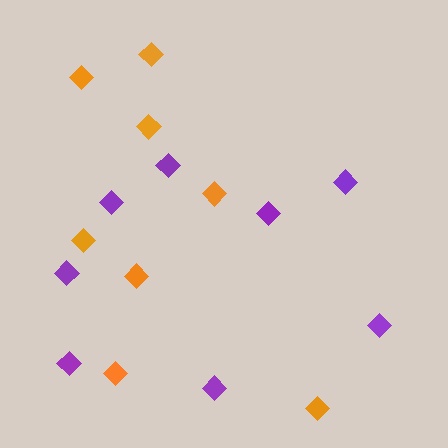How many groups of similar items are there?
There are 2 groups: one group of orange diamonds (8) and one group of purple diamonds (8).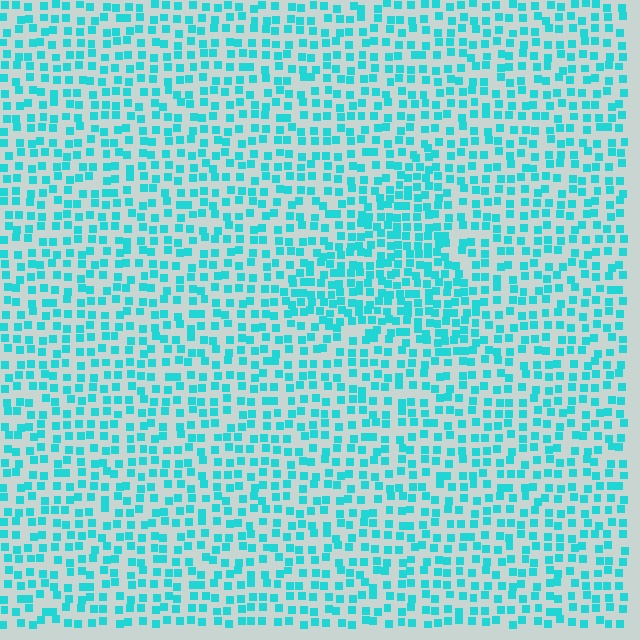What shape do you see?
I see a triangle.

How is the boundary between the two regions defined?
The boundary is defined by a change in element density (approximately 1.6x ratio). All elements are the same color, size, and shape.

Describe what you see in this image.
The image contains small cyan elements arranged at two different densities. A triangle-shaped region is visible where the elements are more densely packed than the surrounding area.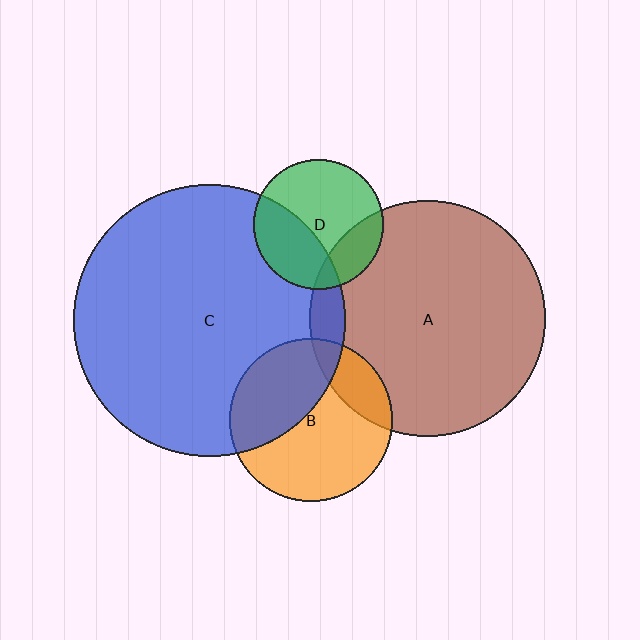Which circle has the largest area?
Circle C (blue).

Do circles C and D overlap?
Yes.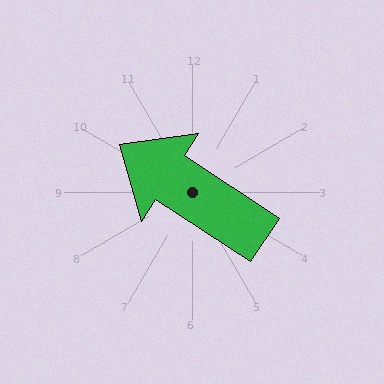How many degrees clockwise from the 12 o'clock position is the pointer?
Approximately 303 degrees.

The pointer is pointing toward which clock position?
Roughly 10 o'clock.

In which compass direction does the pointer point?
Northwest.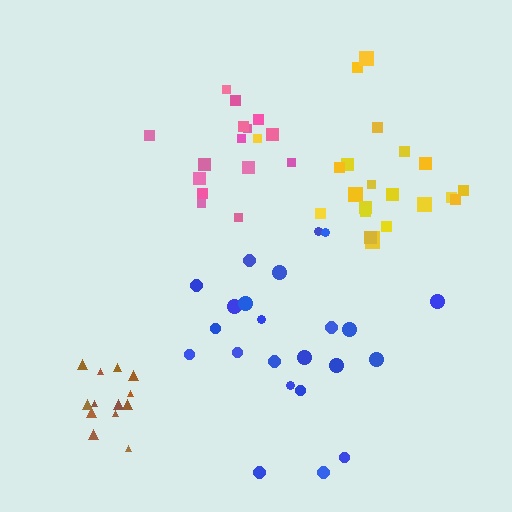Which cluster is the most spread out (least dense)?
Blue.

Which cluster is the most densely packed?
Brown.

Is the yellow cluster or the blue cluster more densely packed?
Yellow.